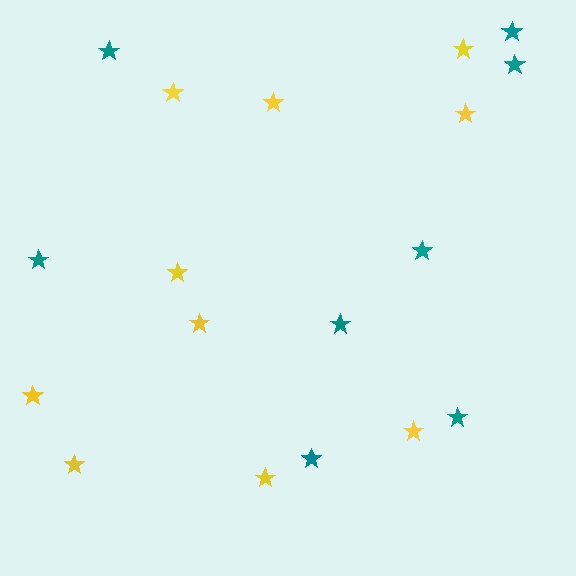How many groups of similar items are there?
There are 2 groups: one group of teal stars (8) and one group of yellow stars (10).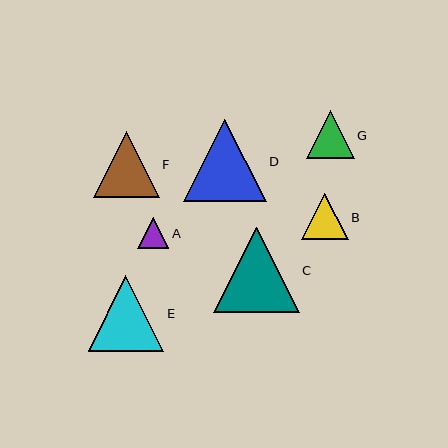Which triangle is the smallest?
Triangle A is the smallest with a size of approximately 31 pixels.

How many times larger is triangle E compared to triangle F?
Triangle E is approximately 1.2 times the size of triangle F.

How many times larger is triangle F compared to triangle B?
Triangle F is approximately 1.4 times the size of triangle B.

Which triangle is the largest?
Triangle C is the largest with a size of approximately 85 pixels.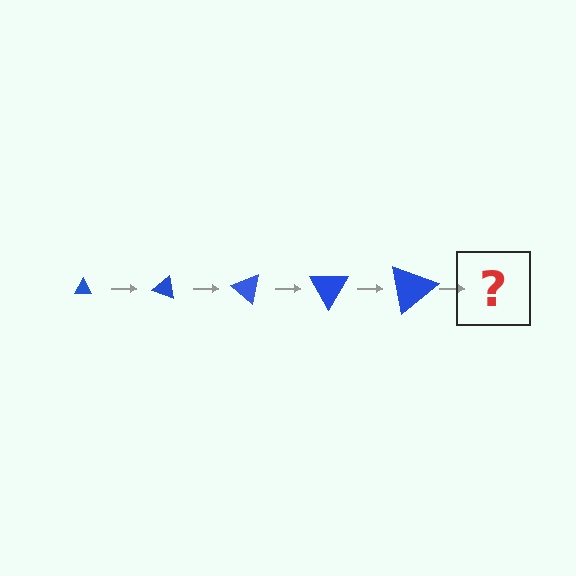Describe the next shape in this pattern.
It should be a triangle, larger than the previous one and rotated 100 degrees from the start.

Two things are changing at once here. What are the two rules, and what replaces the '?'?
The two rules are that the triangle grows larger each step and it rotates 20 degrees each step. The '?' should be a triangle, larger than the previous one and rotated 100 degrees from the start.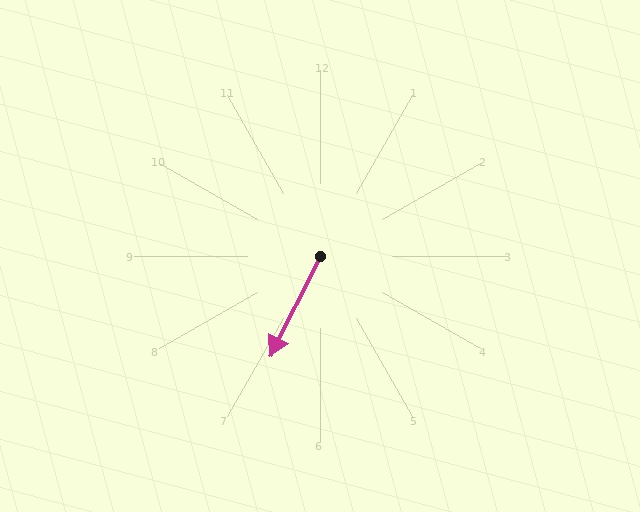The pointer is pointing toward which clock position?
Roughly 7 o'clock.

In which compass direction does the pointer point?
Southwest.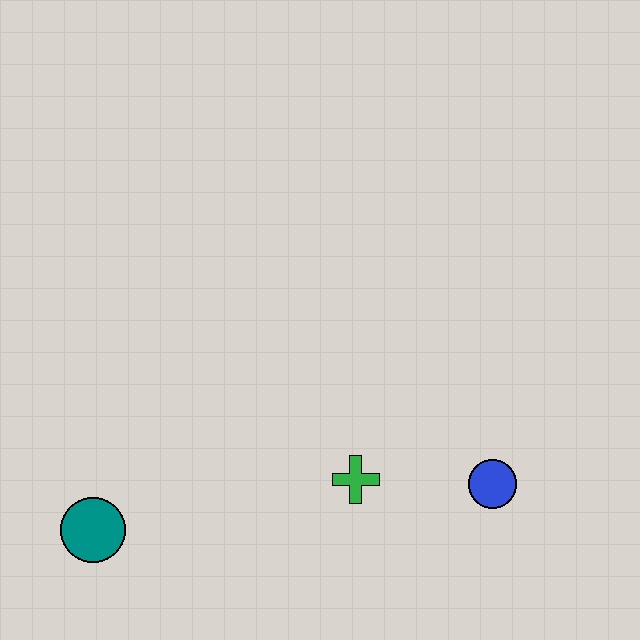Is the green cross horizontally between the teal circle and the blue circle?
Yes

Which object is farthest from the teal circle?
The blue circle is farthest from the teal circle.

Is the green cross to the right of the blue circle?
No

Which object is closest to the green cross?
The blue circle is closest to the green cross.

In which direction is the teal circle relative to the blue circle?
The teal circle is to the left of the blue circle.